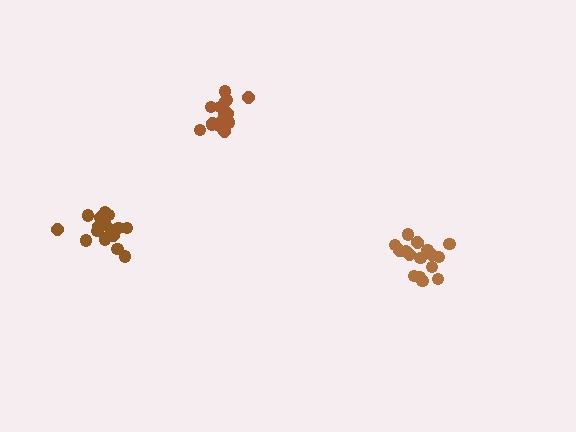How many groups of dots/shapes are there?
There are 3 groups.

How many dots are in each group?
Group 1: 17 dots, Group 2: 16 dots, Group 3: 16 dots (49 total).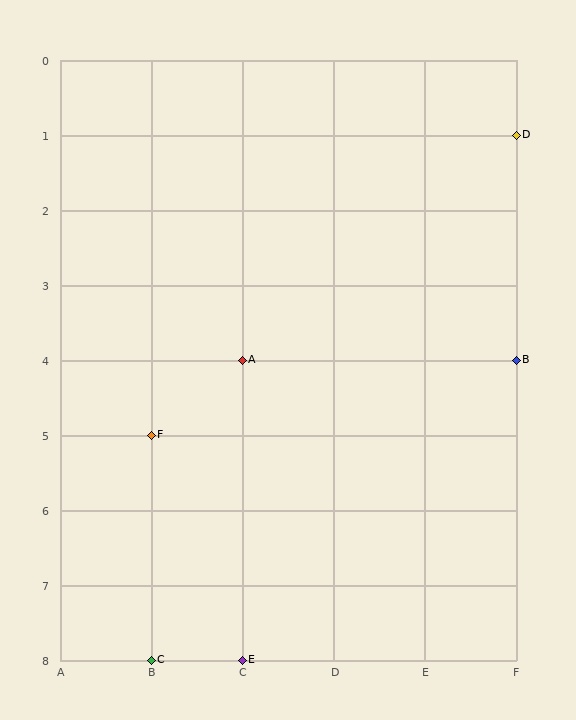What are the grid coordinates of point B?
Point B is at grid coordinates (F, 4).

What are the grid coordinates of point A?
Point A is at grid coordinates (C, 4).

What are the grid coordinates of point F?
Point F is at grid coordinates (B, 5).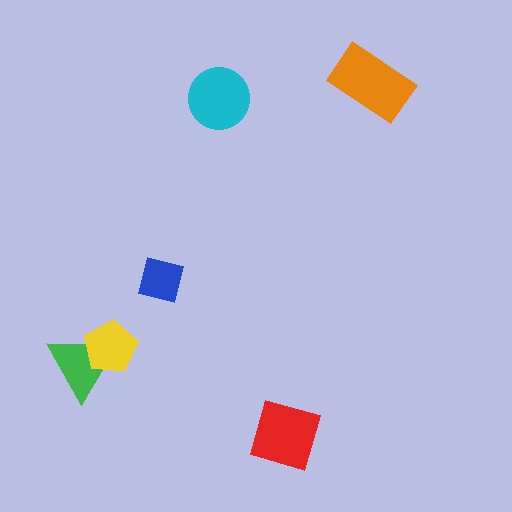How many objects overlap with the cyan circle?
0 objects overlap with the cyan circle.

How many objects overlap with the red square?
0 objects overlap with the red square.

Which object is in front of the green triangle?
The yellow pentagon is in front of the green triangle.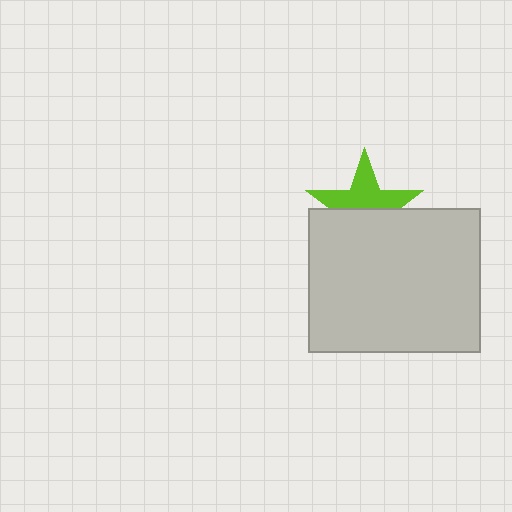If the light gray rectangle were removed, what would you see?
You would see the complete lime star.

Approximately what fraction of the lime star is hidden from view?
Roughly 49% of the lime star is hidden behind the light gray rectangle.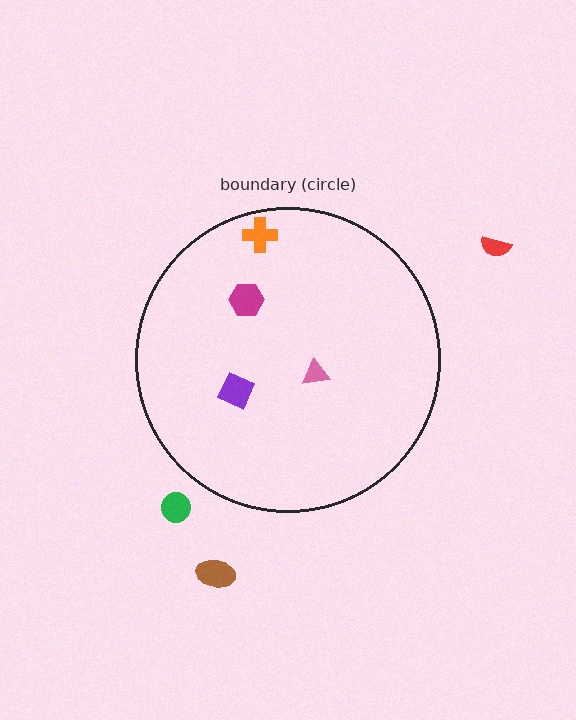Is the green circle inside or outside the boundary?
Outside.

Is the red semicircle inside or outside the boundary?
Outside.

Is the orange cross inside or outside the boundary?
Inside.